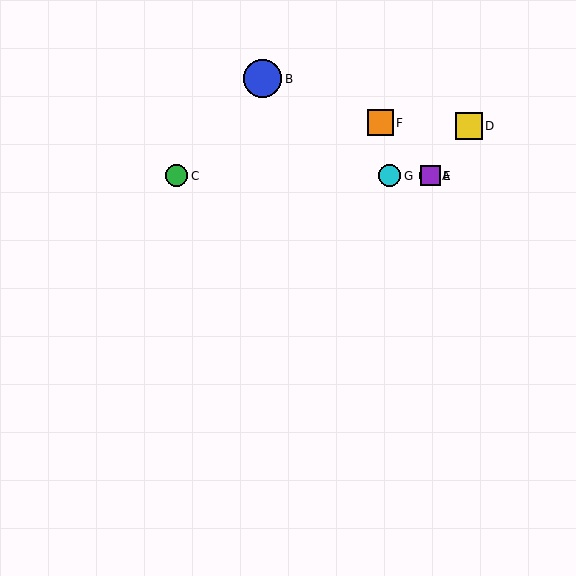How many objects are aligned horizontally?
4 objects (A, C, E, G) are aligned horizontally.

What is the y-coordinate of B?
Object B is at y≈79.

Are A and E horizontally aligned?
Yes, both are at y≈176.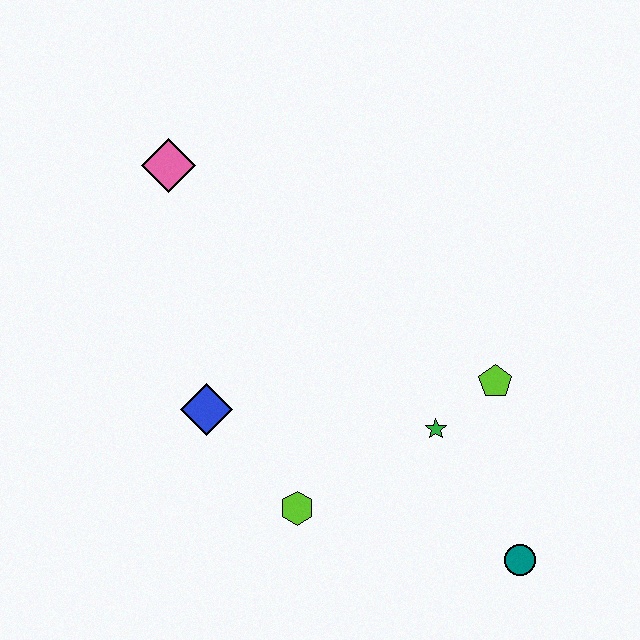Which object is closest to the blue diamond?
The lime hexagon is closest to the blue diamond.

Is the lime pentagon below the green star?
No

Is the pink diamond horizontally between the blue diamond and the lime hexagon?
No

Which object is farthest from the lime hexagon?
The pink diamond is farthest from the lime hexagon.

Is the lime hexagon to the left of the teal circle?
Yes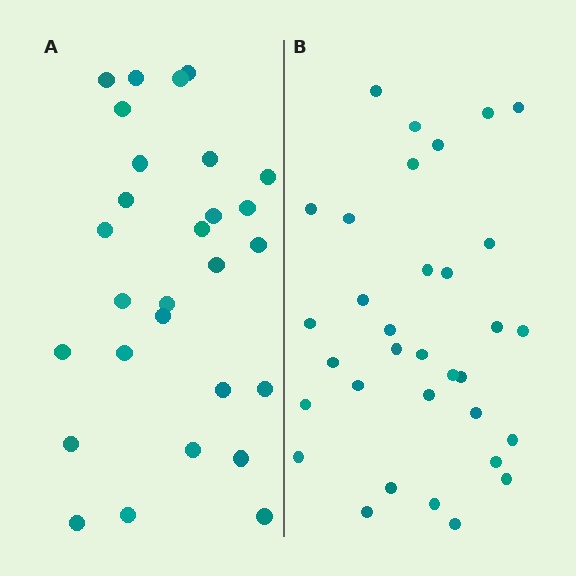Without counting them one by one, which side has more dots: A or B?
Region B (the right region) has more dots.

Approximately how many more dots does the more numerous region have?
Region B has about 5 more dots than region A.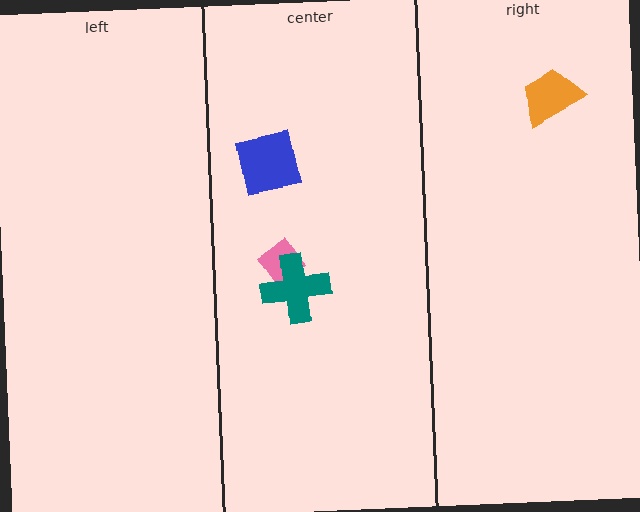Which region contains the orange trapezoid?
The right region.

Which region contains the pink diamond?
The center region.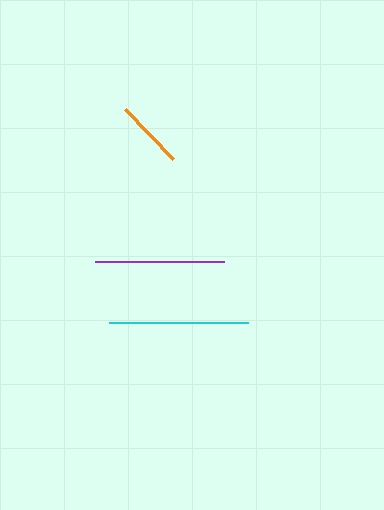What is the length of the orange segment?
The orange segment is approximately 69 pixels long.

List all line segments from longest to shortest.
From longest to shortest: cyan, purple, orange.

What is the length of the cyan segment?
The cyan segment is approximately 138 pixels long.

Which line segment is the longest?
The cyan line is the longest at approximately 138 pixels.